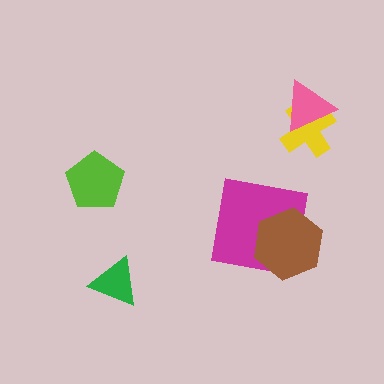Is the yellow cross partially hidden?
Yes, it is partially covered by another shape.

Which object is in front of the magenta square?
The brown hexagon is in front of the magenta square.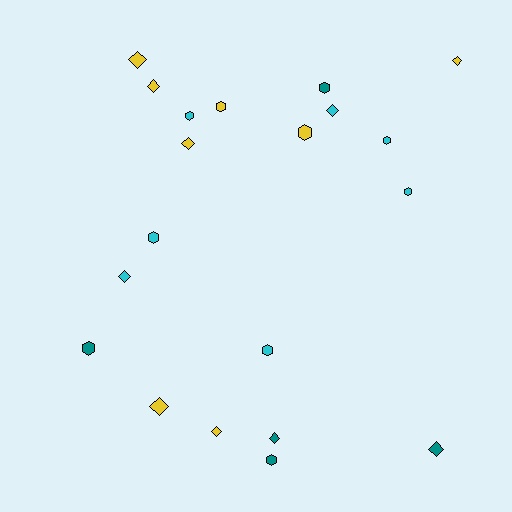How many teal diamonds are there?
There are 2 teal diamonds.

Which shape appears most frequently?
Diamond, with 10 objects.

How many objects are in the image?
There are 20 objects.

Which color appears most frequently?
Yellow, with 8 objects.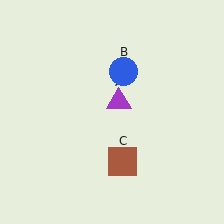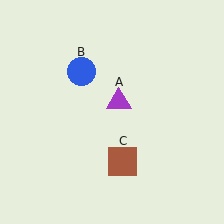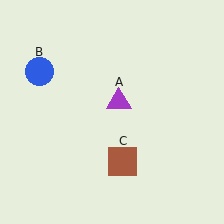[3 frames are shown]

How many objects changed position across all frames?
1 object changed position: blue circle (object B).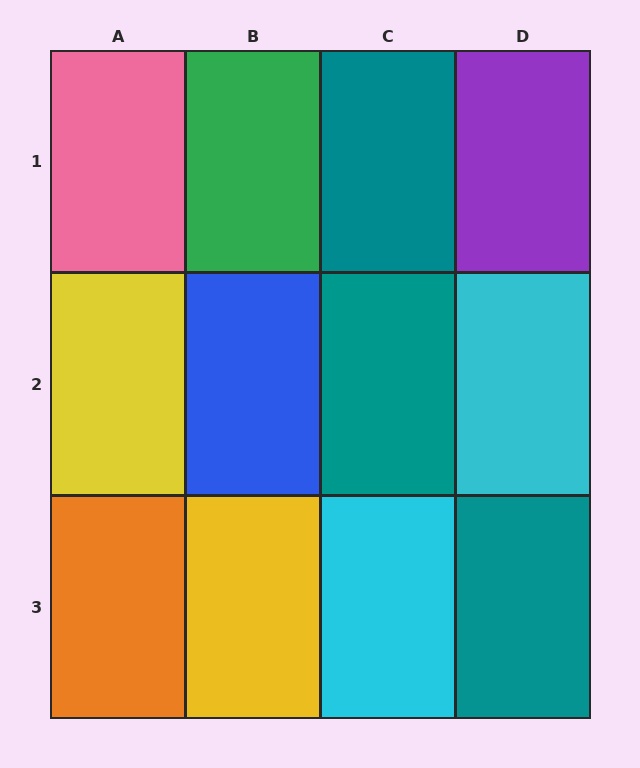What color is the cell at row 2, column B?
Blue.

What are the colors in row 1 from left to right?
Pink, green, teal, purple.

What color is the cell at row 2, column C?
Teal.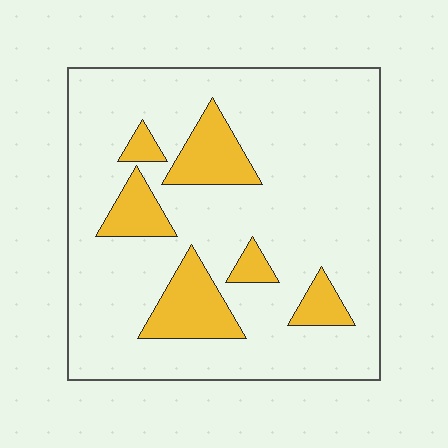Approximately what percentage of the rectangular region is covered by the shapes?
Approximately 20%.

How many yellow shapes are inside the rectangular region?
6.